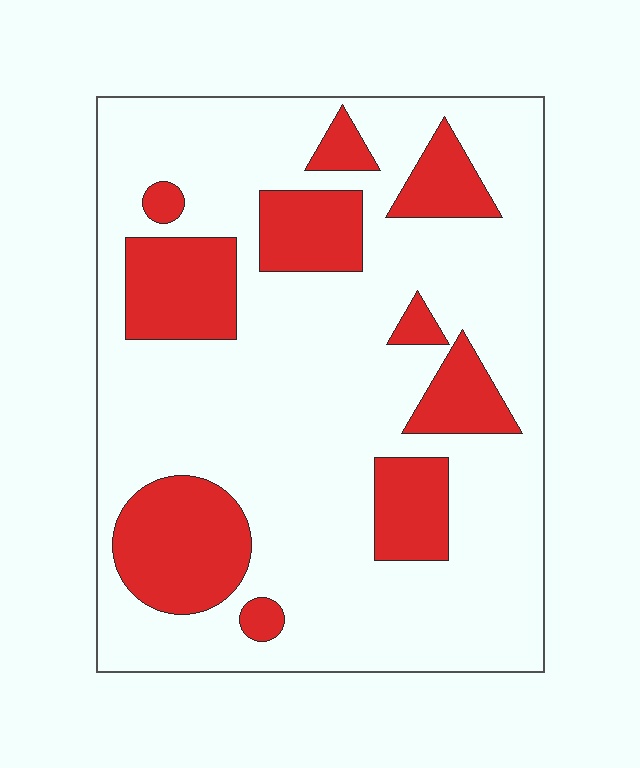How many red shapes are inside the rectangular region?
10.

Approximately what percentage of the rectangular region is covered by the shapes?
Approximately 25%.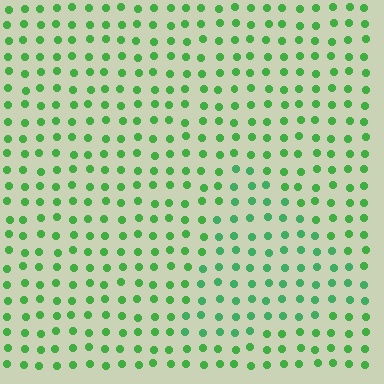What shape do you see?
I see a triangle.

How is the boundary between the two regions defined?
The boundary is defined purely by a slight shift in hue (about 18 degrees). Spacing, size, and orientation are identical on both sides.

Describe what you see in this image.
The image is filled with small green elements in a uniform arrangement. A triangle-shaped region is visible where the elements are tinted to a slightly different hue, forming a subtle color boundary.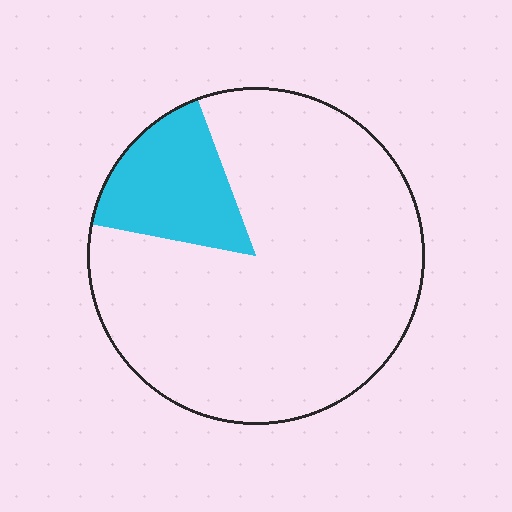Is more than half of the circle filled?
No.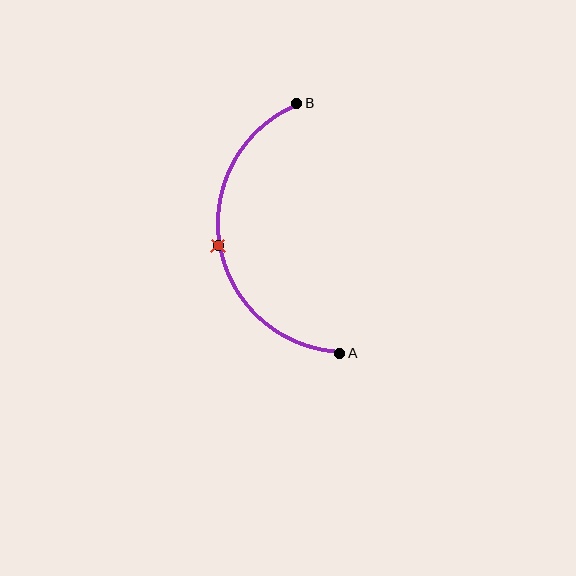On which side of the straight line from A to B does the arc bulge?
The arc bulges to the left of the straight line connecting A and B.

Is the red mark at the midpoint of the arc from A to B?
Yes. The red mark lies on the arc at equal arc-length from both A and B — it is the arc midpoint.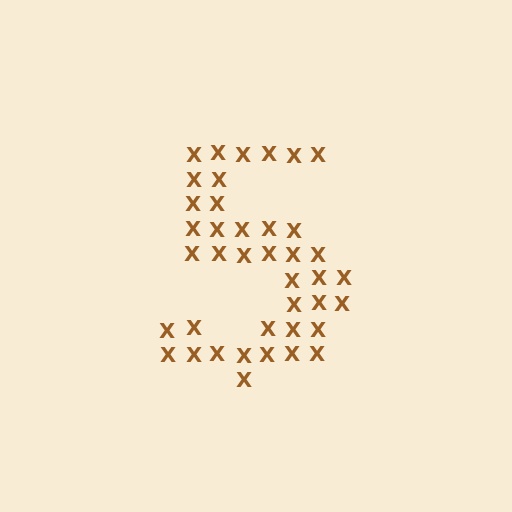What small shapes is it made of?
It is made of small letter X's.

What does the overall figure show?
The overall figure shows the digit 5.